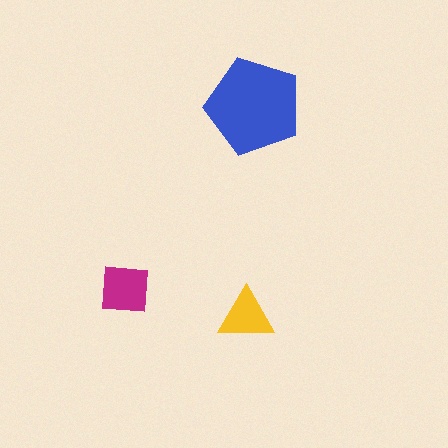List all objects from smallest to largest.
The yellow triangle, the magenta square, the blue pentagon.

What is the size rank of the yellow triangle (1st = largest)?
3rd.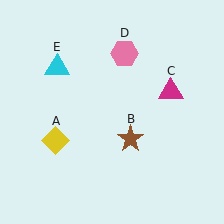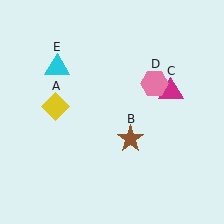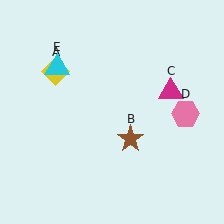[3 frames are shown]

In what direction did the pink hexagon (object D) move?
The pink hexagon (object D) moved down and to the right.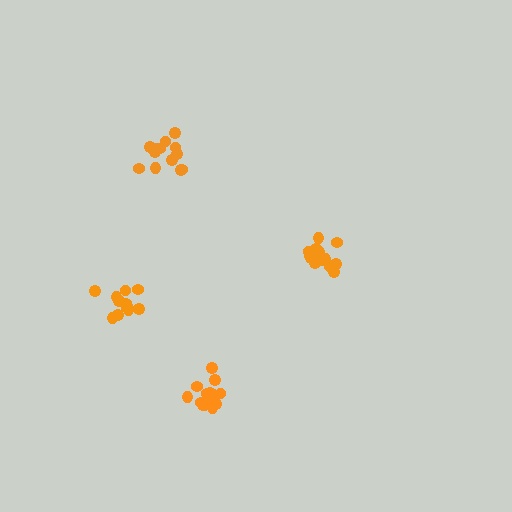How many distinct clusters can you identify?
There are 4 distinct clusters.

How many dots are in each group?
Group 1: 15 dots, Group 2: 15 dots, Group 3: 12 dots, Group 4: 13 dots (55 total).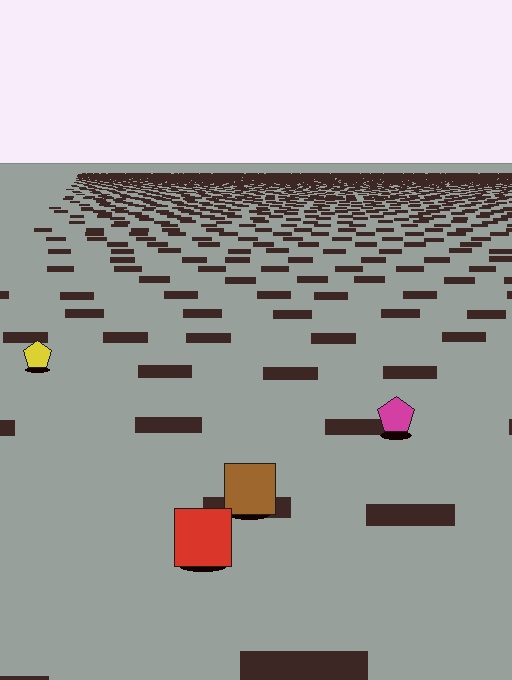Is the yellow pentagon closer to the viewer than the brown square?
No. The brown square is closer — you can tell from the texture gradient: the ground texture is coarser near it.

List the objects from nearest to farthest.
From nearest to farthest: the red square, the brown square, the magenta pentagon, the yellow pentagon.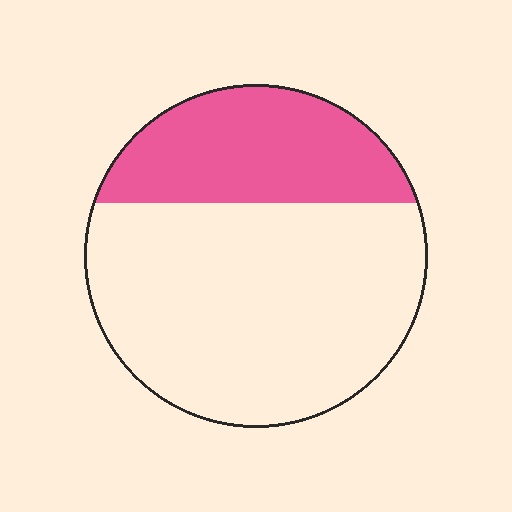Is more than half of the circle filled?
No.